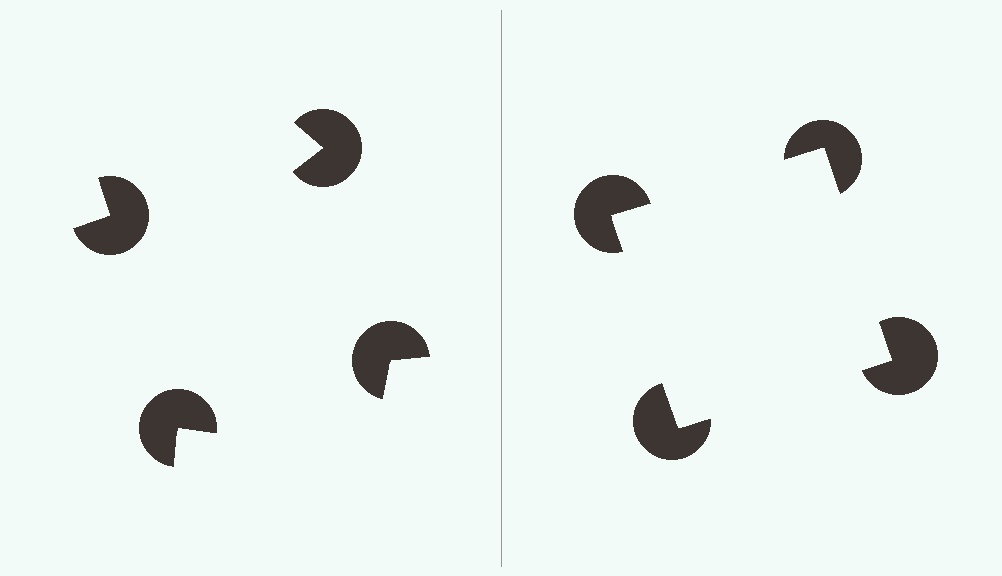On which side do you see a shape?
An illusory square appears on the right side. On the left side the wedge cuts are rotated, so no coherent shape forms.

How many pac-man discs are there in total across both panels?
8 — 4 on each side.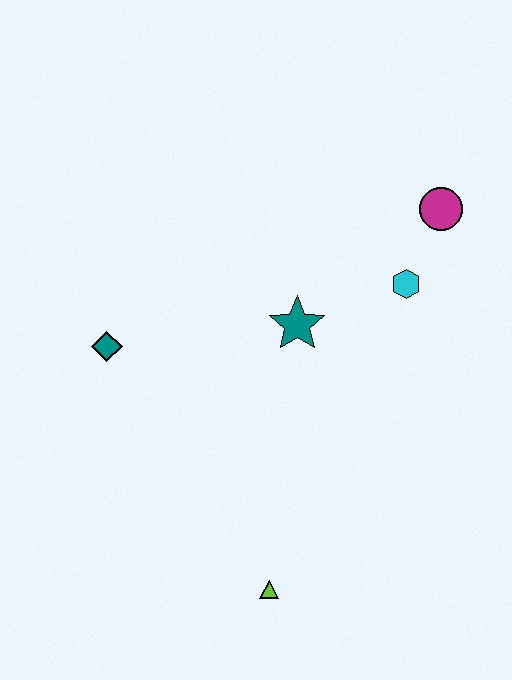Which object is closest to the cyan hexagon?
The magenta circle is closest to the cyan hexagon.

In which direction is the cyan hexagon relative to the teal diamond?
The cyan hexagon is to the right of the teal diamond.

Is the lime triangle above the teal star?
No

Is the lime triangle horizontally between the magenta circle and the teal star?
No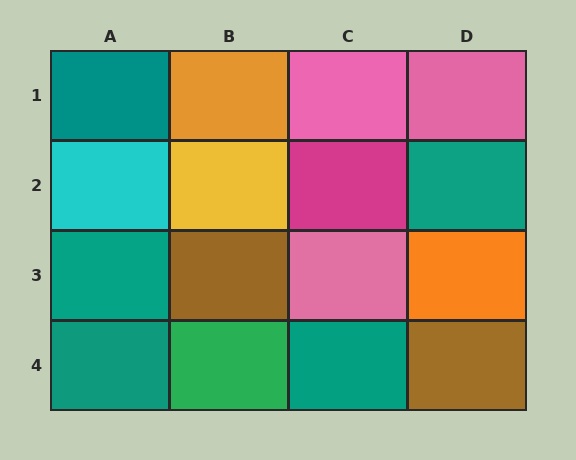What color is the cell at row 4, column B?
Green.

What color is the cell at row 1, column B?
Orange.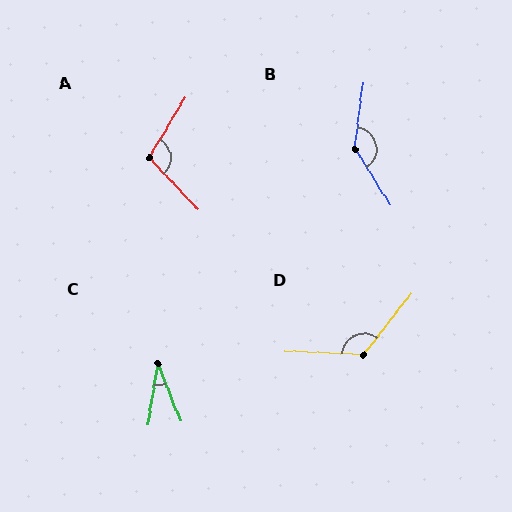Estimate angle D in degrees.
Approximately 126 degrees.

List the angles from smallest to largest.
C (31°), A (105°), D (126°), B (141°).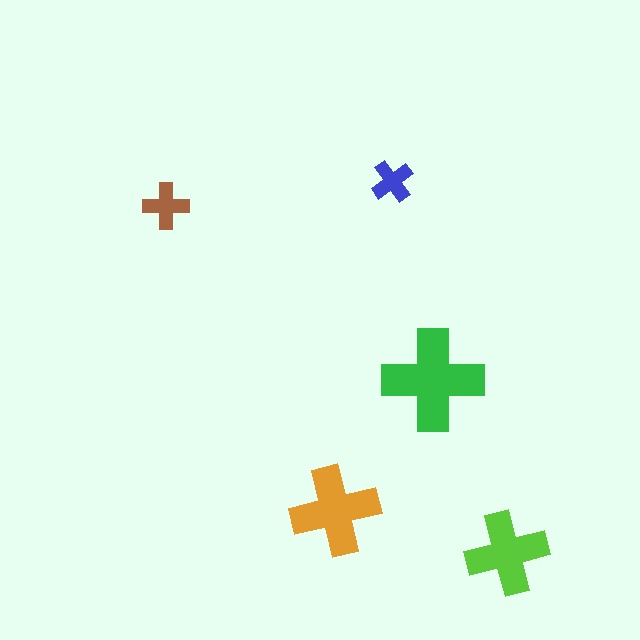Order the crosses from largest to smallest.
the green one, the orange one, the lime one, the brown one, the blue one.